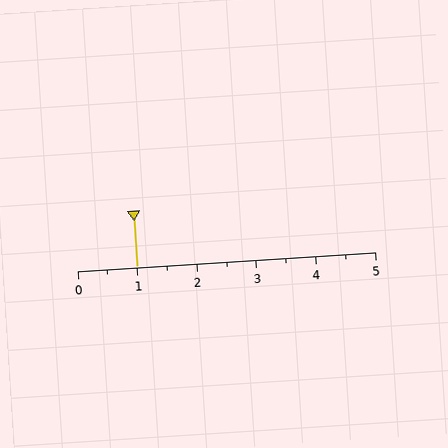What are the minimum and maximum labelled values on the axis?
The axis runs from 0 to 5.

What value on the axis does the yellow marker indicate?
The marker indicates approximately 1.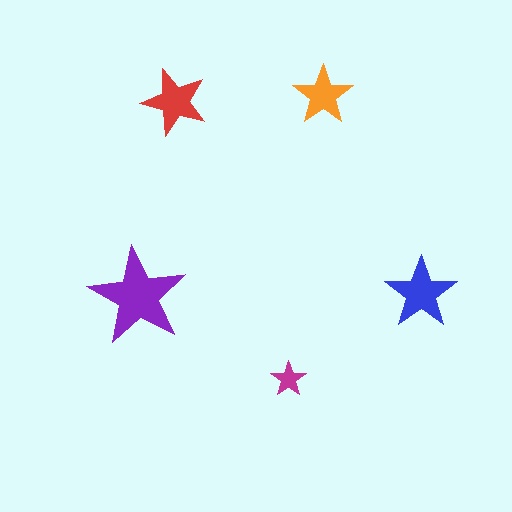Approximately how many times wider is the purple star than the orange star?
About 1.5 times wider.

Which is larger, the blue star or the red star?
The blue one.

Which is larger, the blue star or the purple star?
The purple one.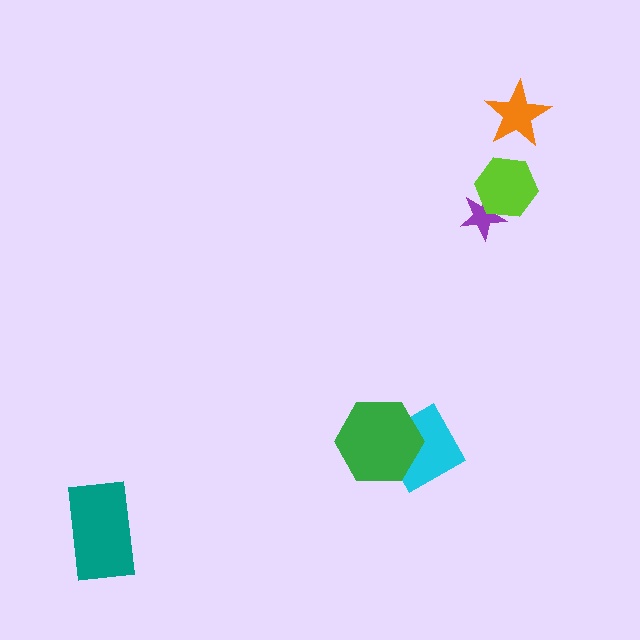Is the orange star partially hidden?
No, no other shape covers it.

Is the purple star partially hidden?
Yes, it is partially covered by another shape.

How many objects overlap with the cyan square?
1 object overlaps with the cyan square.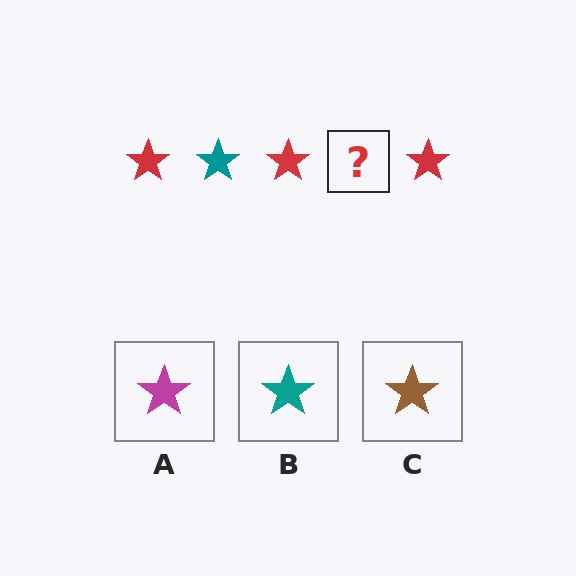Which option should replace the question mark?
Option B.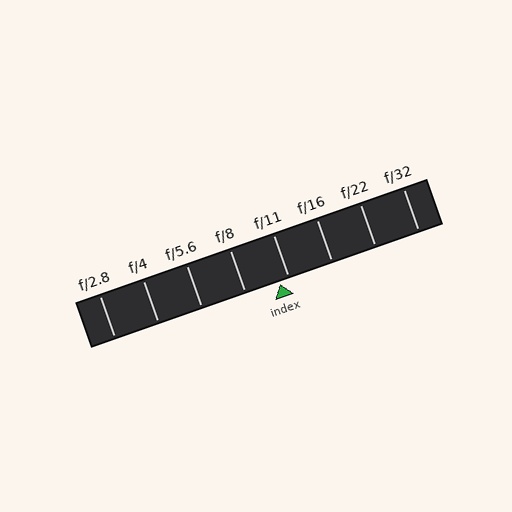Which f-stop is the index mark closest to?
The index mark is closest to f/11.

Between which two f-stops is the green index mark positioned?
The index mark is between f/8 and f/11.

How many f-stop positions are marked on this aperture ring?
There are 8 f-stop positions marked.